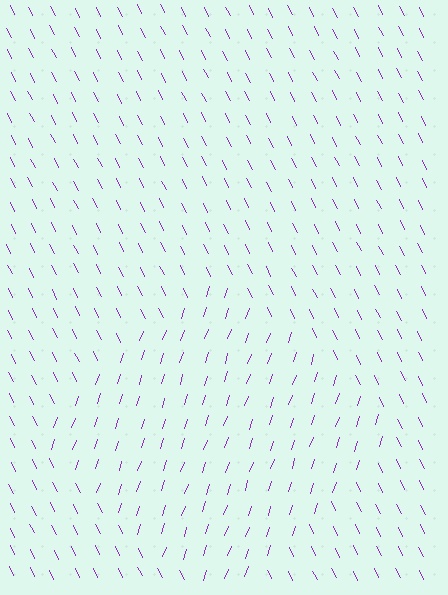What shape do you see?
I see a diamond.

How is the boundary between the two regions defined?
The boundary is defined purely by a change in line orientation (approximately 45 degrees difference). All lines are the same color and thickness.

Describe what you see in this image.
The image is filled with small purple line segments. A diamond region in the image has lines oriented differently from the surrounding lines, creating a visible texture boundary.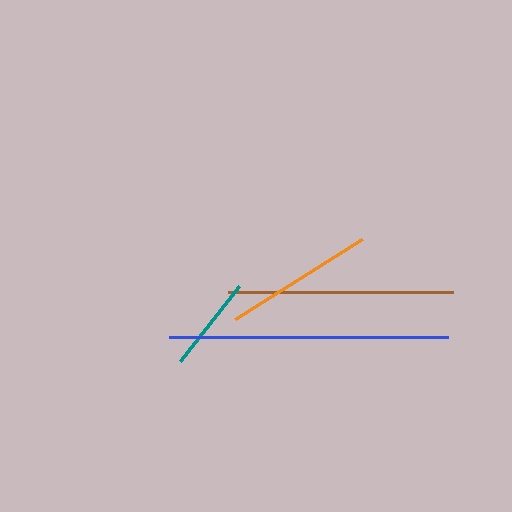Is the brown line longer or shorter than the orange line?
The brown line is longer than the orange line.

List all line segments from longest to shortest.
From longest to shortest: blue, brown, orange, teal.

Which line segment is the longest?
The blue line is the longest at approximately 279 pixels.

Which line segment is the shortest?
The teal line is the shortest at approximately 95 pixels.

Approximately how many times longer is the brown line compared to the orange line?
The brown line is approximately 1.5 times the length of the orange line.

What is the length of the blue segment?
The blue segment is approximately 279 pixels long.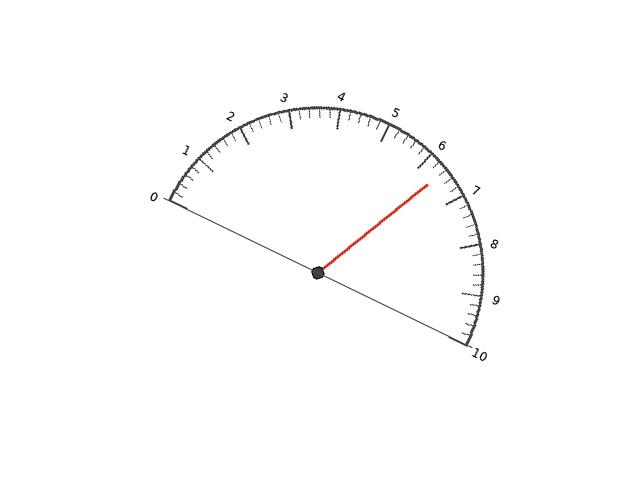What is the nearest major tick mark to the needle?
The nearest major tick mark is 6.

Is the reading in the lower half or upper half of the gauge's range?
The reading is in the upper half of the range (0 to 10).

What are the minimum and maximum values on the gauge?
The gauge ranges from 0 to 10.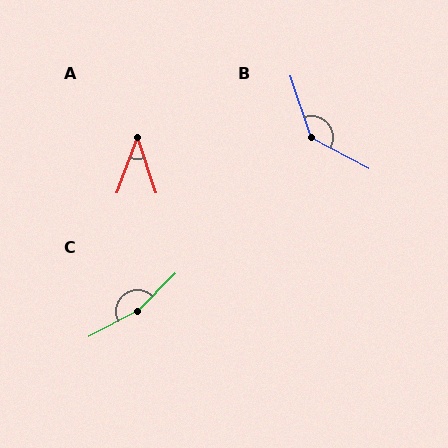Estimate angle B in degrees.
Approximately 136 degrees.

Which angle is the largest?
C, at approximately 163 degrees.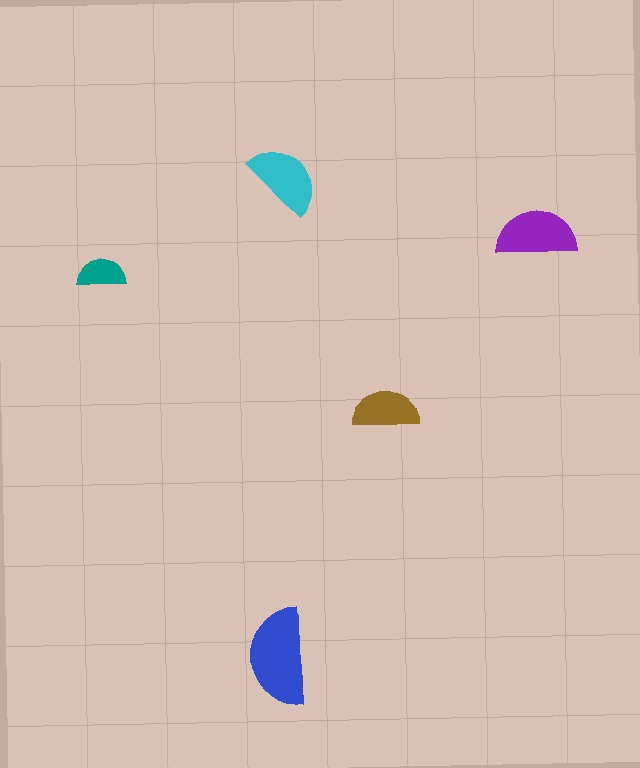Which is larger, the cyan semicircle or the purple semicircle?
The purple one.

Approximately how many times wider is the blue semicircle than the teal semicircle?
About 2 times wider.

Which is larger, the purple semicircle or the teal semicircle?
The purple one.